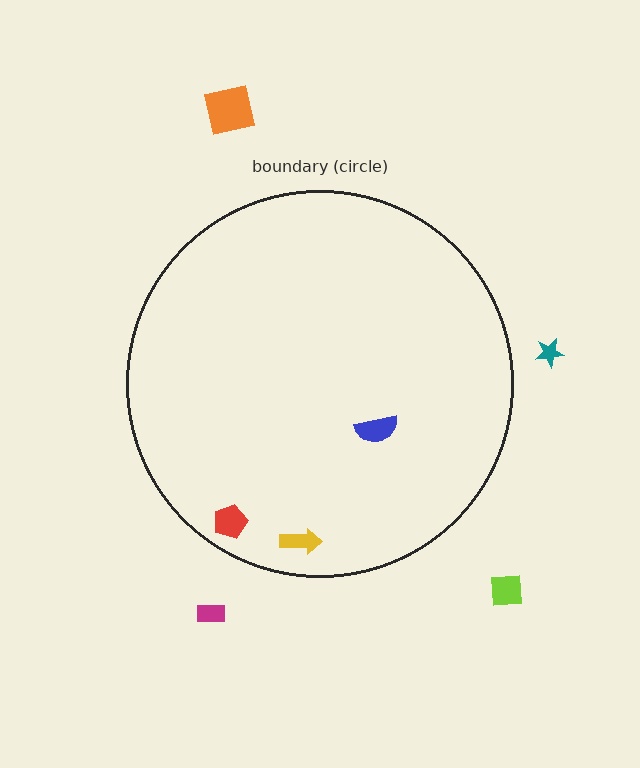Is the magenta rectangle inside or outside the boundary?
Outside.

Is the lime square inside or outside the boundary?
Outside.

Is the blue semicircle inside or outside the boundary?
Inside.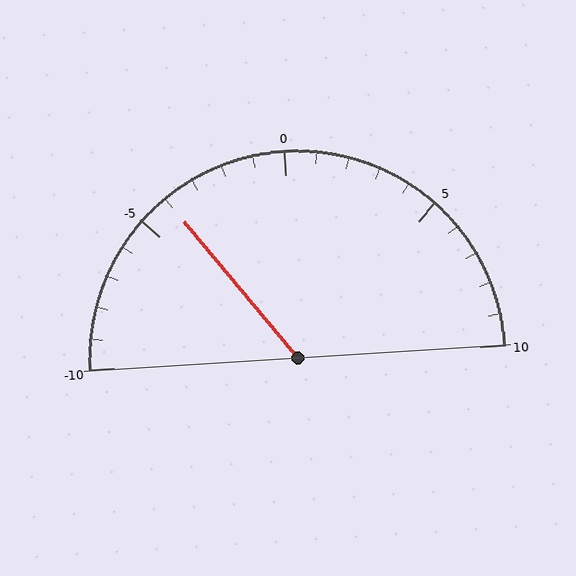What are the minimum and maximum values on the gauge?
The gauge ranges from -10 to 10.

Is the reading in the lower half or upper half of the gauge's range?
The reading is in the lower half of the range (-10 to 10).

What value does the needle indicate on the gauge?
The needle indicates approximately -4.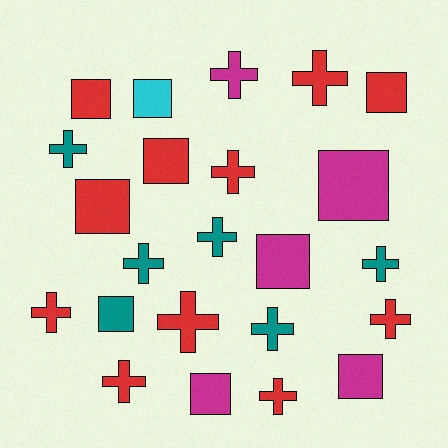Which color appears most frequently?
Red, with 11 objects.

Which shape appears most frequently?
Cross, with 13 objects.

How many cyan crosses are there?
There are no cyan crosses.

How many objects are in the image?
There are 23 objects.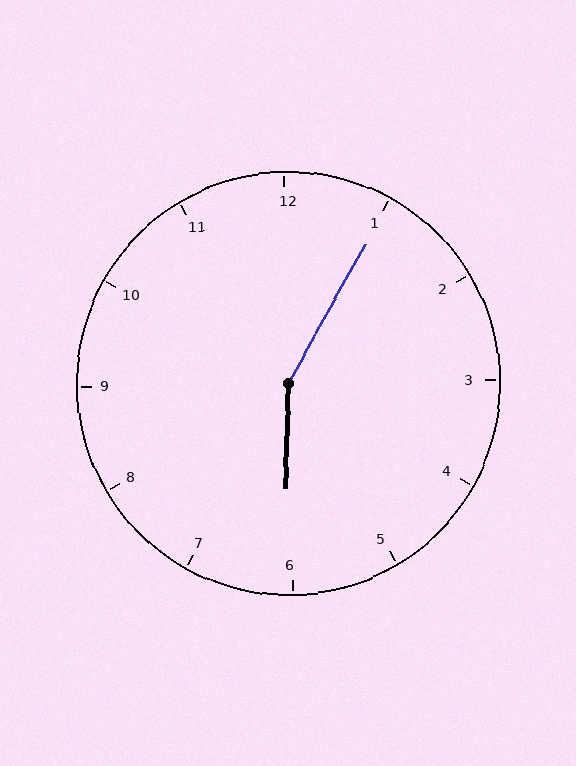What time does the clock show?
6:05.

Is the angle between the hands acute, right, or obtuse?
It is obtuse.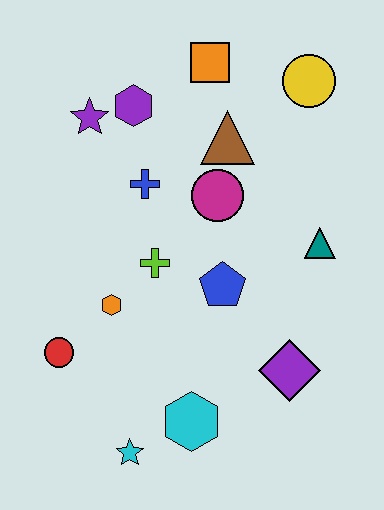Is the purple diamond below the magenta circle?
Yes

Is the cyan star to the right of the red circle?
Yes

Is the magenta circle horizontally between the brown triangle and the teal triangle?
No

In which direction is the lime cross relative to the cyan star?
The lime cross is above the cyan star.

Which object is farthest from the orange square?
The cyan star is farthest from the orange square.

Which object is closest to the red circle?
The orange hexagon is closest to the red circle.